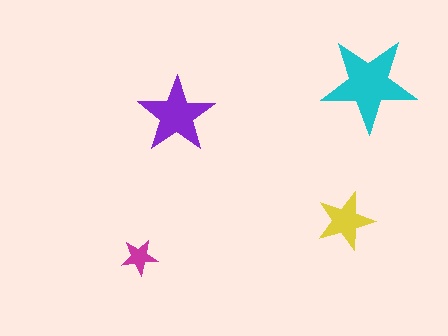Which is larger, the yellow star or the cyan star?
The cyan one.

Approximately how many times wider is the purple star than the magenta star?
About 2 times wider.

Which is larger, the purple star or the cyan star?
The cyan one.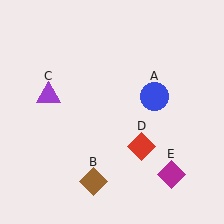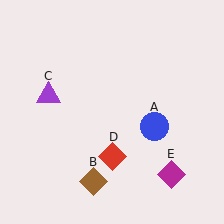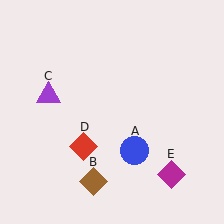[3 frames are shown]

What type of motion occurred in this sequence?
The blue circle (object A), red diamond (object D) rotated clockwise around the center of the scene.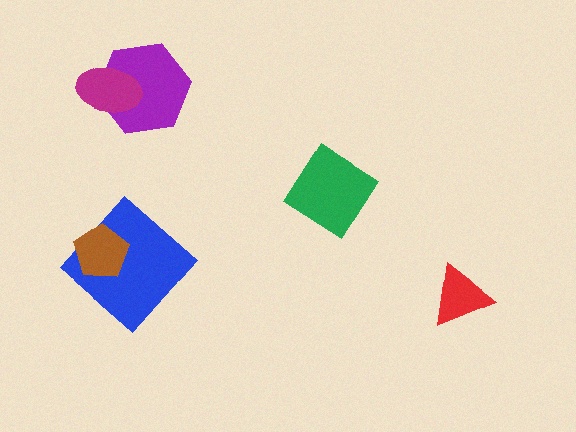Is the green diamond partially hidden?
No, no other shape covers it.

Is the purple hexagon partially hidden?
Yes, it is partially covered by another shape.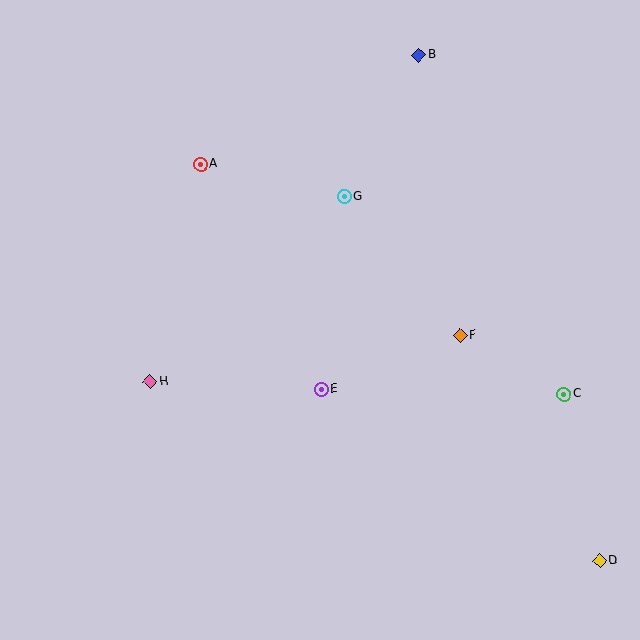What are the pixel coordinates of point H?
Point H is at (150, 381).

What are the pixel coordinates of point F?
Point F is at (460, 335).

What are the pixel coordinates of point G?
Point G is at (344, 197).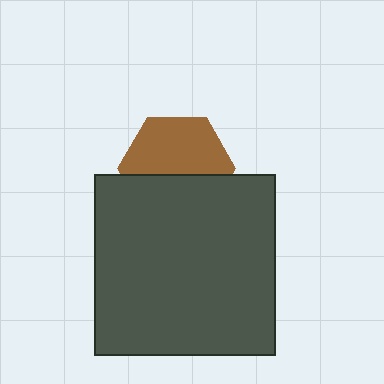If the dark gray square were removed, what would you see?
You would see the complete brown hexagon.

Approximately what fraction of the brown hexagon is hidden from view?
Roughly 44% of the brown hexagon is hidden behind the dark gray square.